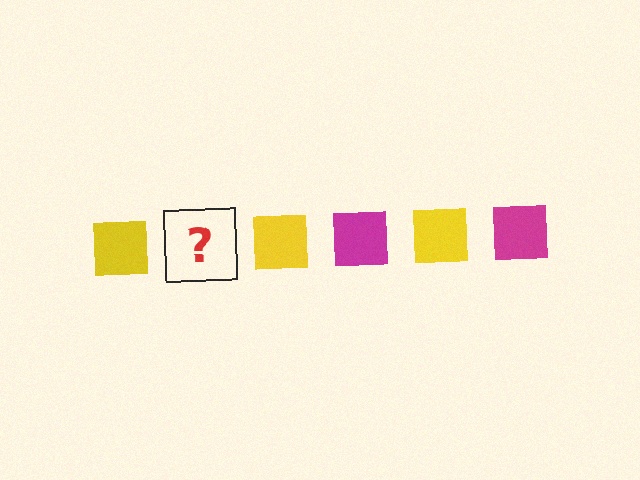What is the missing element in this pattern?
The missing element is a magenta square.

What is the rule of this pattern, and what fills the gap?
The rule is that the pattern cycles through yellow, magenta squares. The gap should be filled with a magenta square.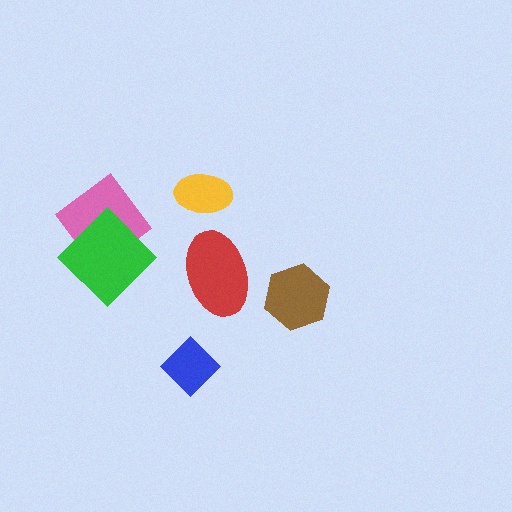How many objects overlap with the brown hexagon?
0 objects overlap with the brown hexagon.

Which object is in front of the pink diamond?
The green diamond is in front of the pink diamond.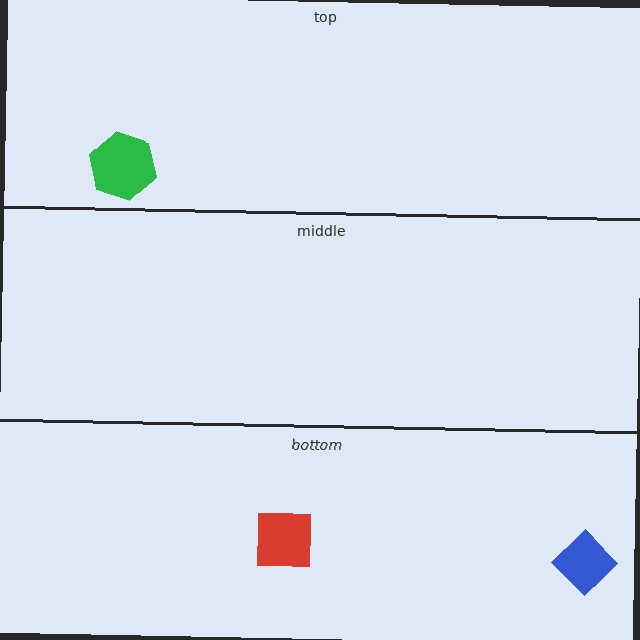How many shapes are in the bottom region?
2.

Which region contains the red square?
The bottom region.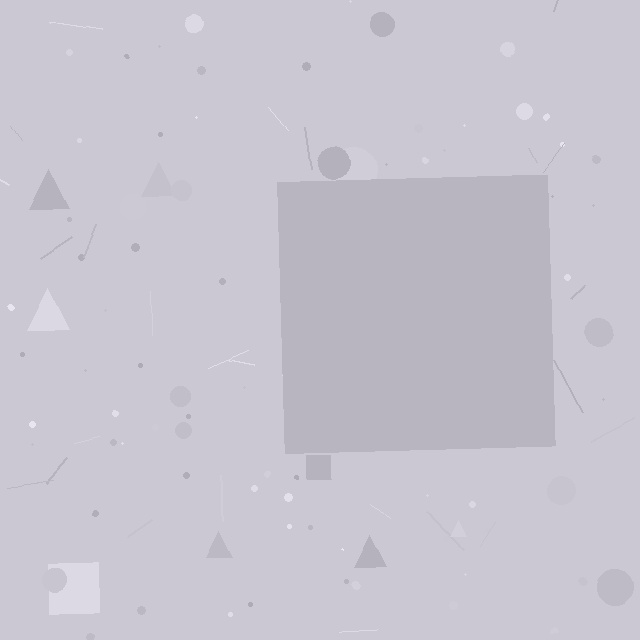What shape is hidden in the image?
A square is hidden in the image.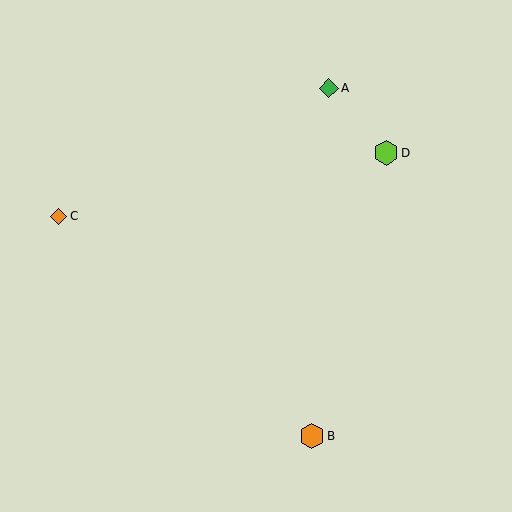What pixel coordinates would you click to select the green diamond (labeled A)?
Click at (329, 88) to select the green diamond A.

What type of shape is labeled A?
Shape A is a green diamond.